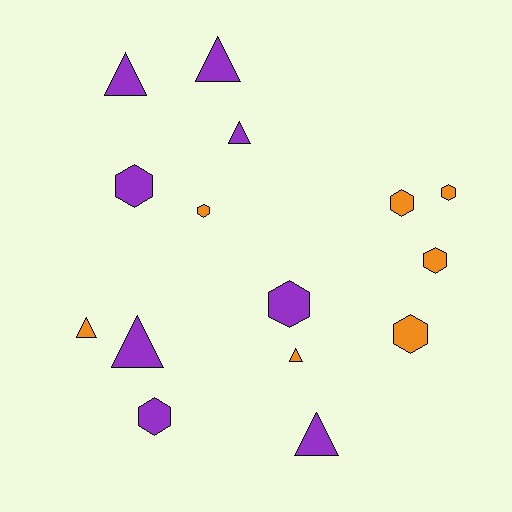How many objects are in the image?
There are 15 objects.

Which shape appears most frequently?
Hexagon, with 8 objects.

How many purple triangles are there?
There are 5 purple triangles.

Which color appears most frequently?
Purple, with 8 objects.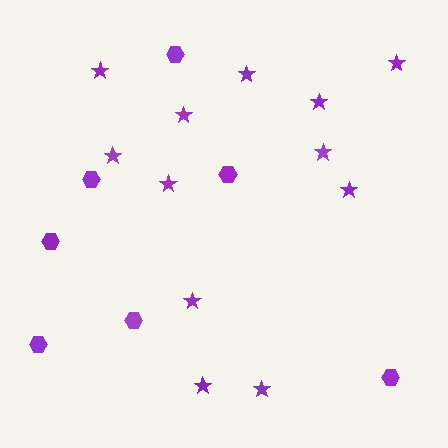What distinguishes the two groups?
There are 2 groups: one group of stars (12) and one group of hexagons (7).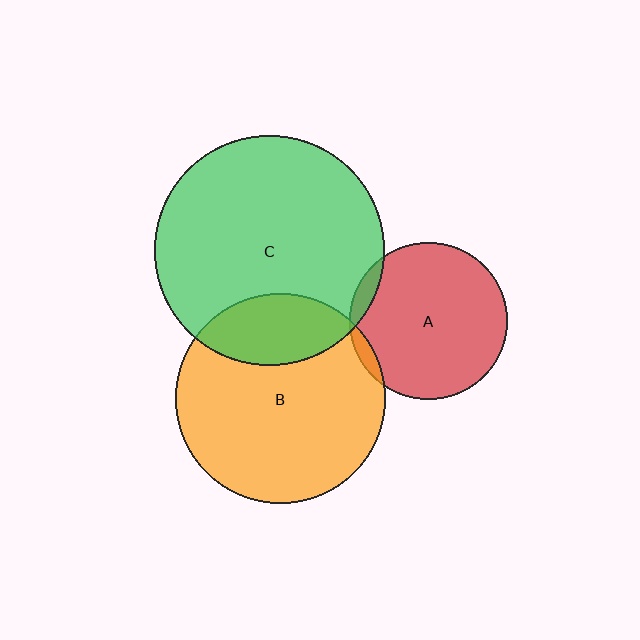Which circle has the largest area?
Circle C (green).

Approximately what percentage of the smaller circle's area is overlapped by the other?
Approximately 25%.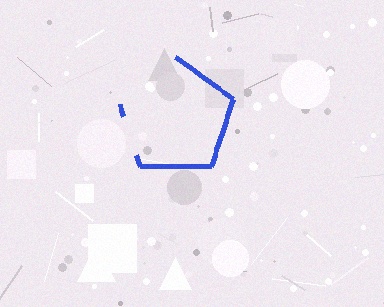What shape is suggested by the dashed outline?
The dashed outline suggests a pentagon.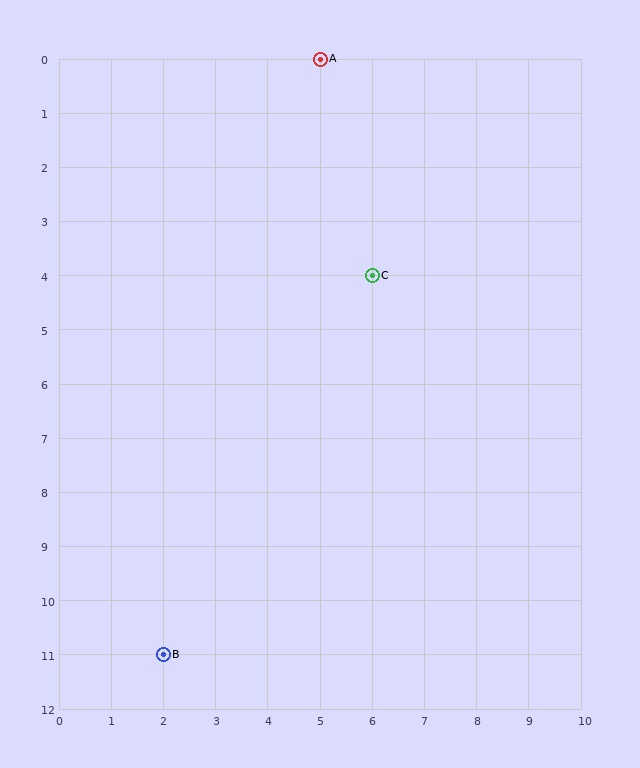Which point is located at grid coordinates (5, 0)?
Point A is at (5, 0).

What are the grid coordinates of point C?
Point C is at grid coordinates (6, 4).